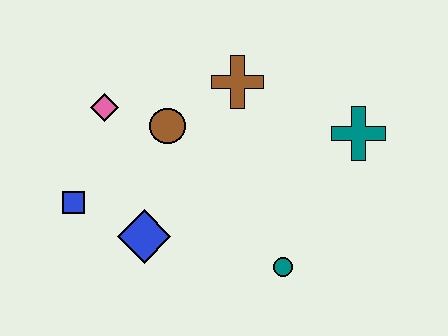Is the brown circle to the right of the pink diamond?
Yes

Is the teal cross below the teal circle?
No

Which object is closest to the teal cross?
The brown cross is closest to the teal cross.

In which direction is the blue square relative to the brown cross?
The blue square is to the left of the brown cross.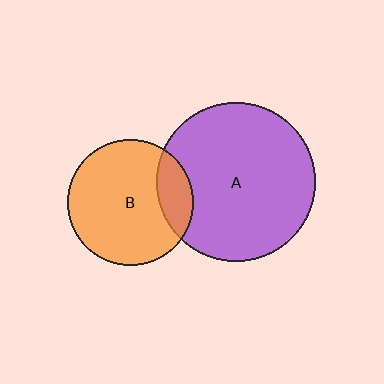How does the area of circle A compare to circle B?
Approximately 1.6 times.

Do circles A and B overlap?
Yes.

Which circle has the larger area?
Circle A (purple).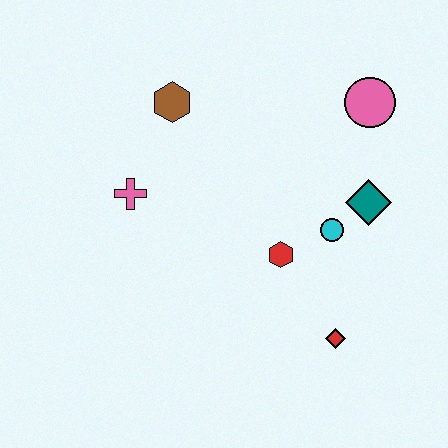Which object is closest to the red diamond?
The red hexagon is closest to the red diamond.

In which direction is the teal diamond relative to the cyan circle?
The teal diamond is to the right of the cyan circle.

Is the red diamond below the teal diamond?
Yes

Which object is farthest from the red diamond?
The brown hexagon is farthest from the red diamond.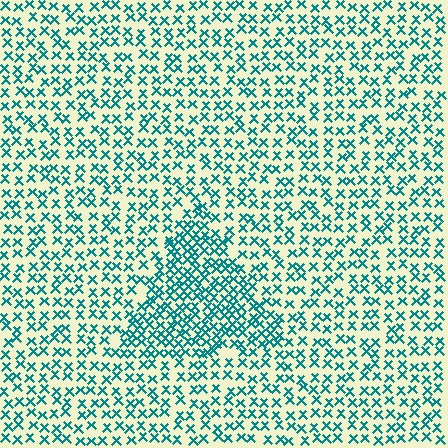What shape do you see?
I see a triangle.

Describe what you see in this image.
The image contains small teal elements arranged at two different densities. A triangle-shaped region is visible where the elements are more densely packed than the surrounding area.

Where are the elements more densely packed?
The elements are more densely packed inside the triangle boundary.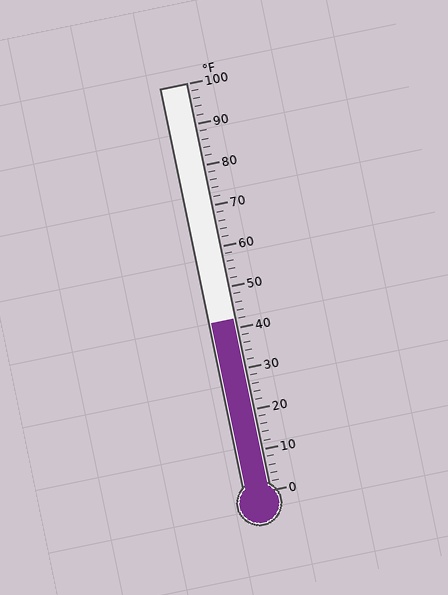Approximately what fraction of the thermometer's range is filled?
The thermometer is filled to approximately 40% of its range.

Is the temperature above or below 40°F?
The temperature is above 40°F.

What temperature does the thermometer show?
The thermometer shows approximately 42°F.